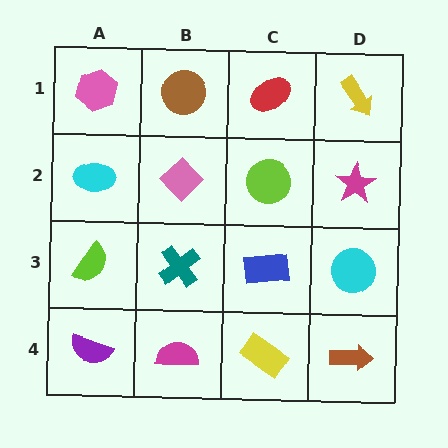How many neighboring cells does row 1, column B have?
3.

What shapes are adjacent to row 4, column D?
A cyan circle (row 3, column D), a yellow rectangle (row 4, column C).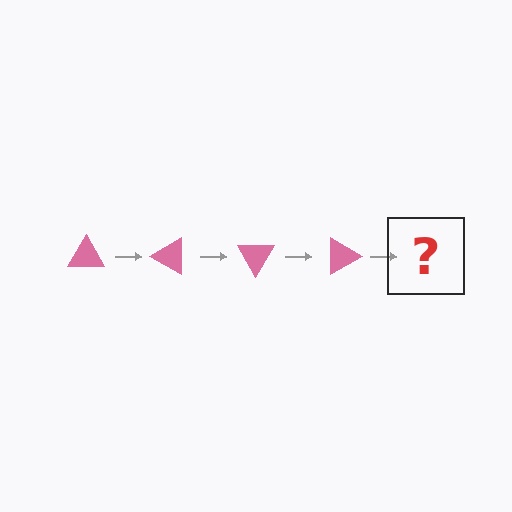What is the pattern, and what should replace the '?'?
The pattern is that the triangle rotates 30 degrees each step. The '?' should be a pink triangle rotated 120 degrees.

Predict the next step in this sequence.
The next step is a pink triangle rotated 120 degrees.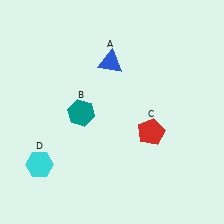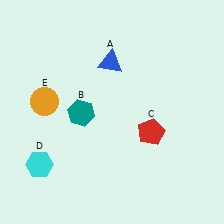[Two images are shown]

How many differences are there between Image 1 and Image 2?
There is 1 difference between the two images.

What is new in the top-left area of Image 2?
An orange circle (E) was added in the top-left area of Image 2.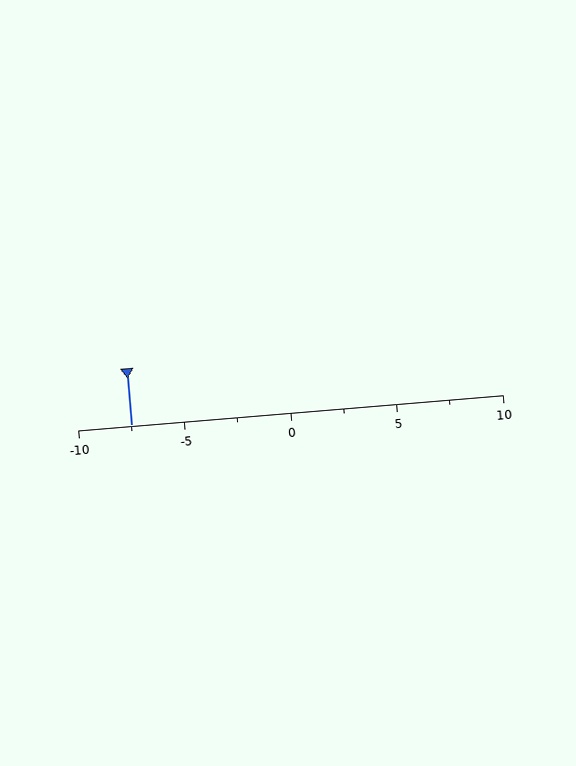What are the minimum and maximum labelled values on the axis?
The axis runs from -10 to 10.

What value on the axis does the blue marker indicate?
The marker indicates approximately -7.5.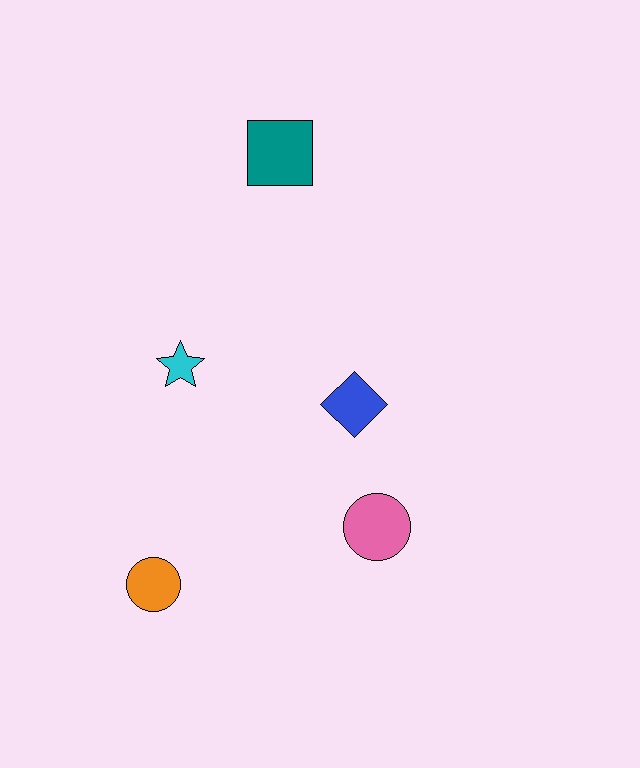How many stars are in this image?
There is 1 star.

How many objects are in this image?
There are 5 objects.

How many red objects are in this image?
There are no red objects.